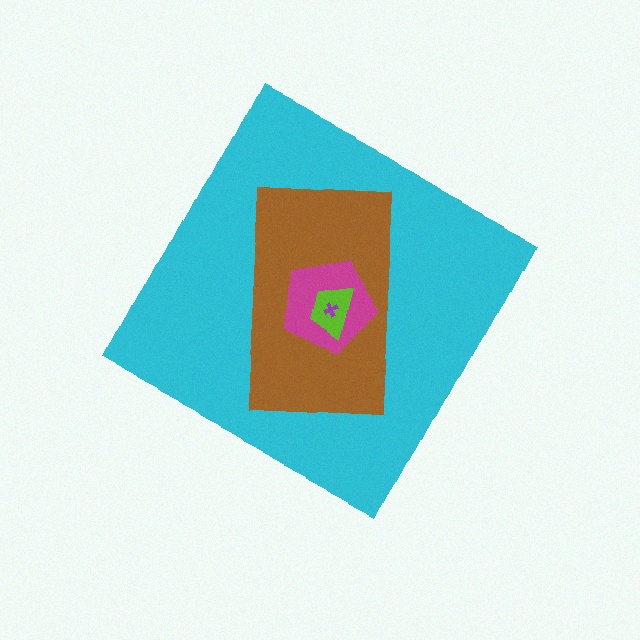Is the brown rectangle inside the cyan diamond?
Yes.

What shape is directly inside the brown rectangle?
The magenta pentagon.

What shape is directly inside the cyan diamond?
The brown rectangle.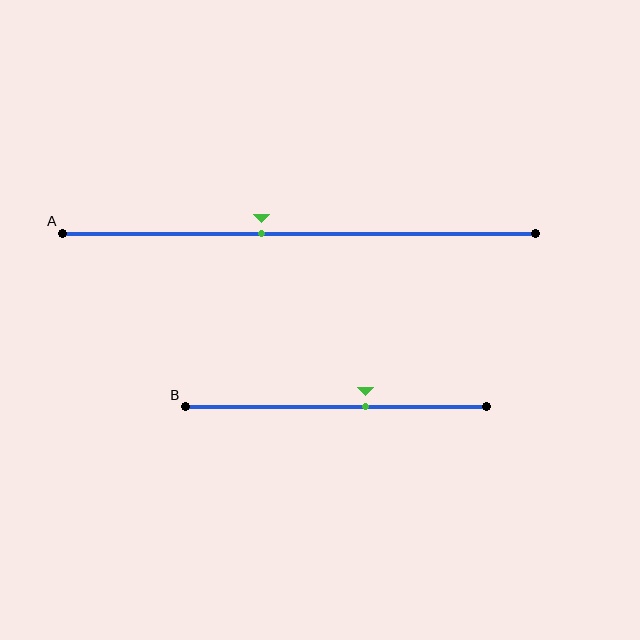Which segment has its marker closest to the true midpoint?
Segment A has its marker closest to the true midpoint.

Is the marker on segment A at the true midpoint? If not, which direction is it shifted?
No, the marker on segment A is shifted to the left by about 8% of the segment length.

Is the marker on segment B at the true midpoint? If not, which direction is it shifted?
No, the marker on segment B is shifted to the right by about 10% of the segment length.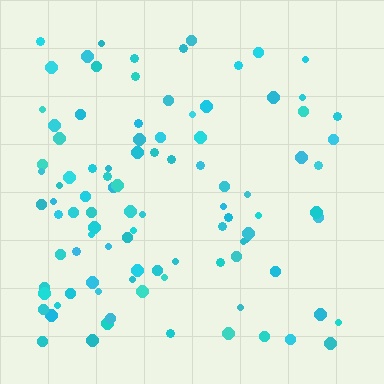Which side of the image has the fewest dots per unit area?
The right.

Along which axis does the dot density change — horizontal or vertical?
Horizontal.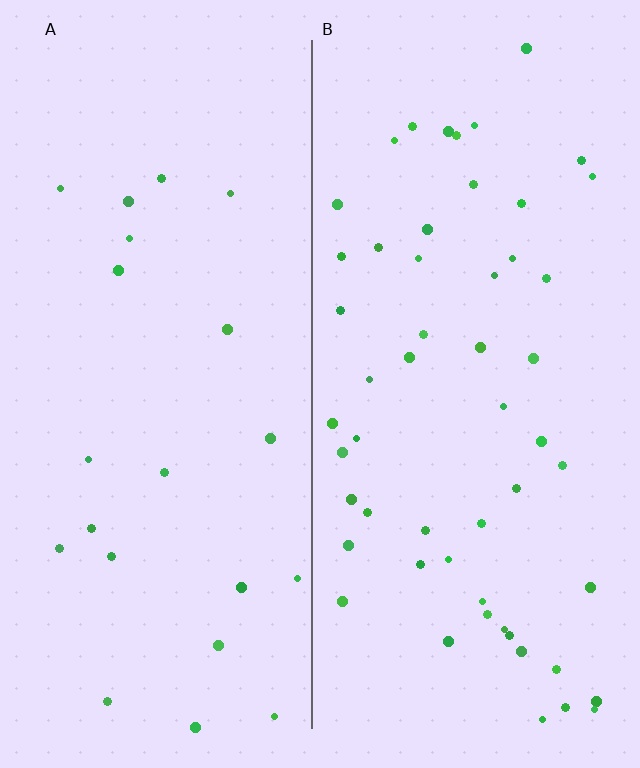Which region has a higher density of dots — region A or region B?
B (the right).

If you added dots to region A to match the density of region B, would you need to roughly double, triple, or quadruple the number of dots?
Approximately triple.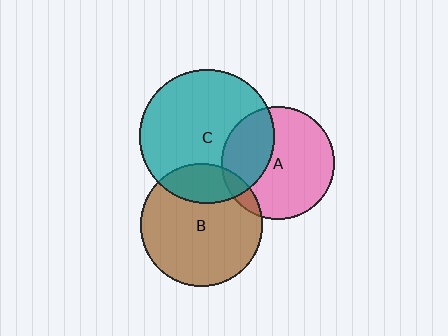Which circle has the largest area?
Circle C (teal).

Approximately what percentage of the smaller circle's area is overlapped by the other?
Approximately 20%.